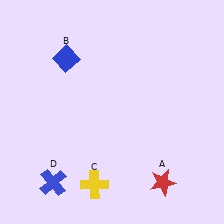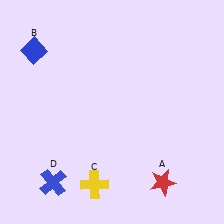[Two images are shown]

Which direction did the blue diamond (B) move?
The blue diamond (B) moved left.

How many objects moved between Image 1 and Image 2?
1 object moved between the two images.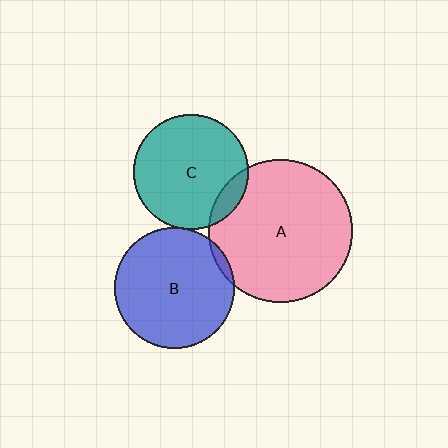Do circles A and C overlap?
Yes.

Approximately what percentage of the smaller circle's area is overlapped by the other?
Approximately 10%.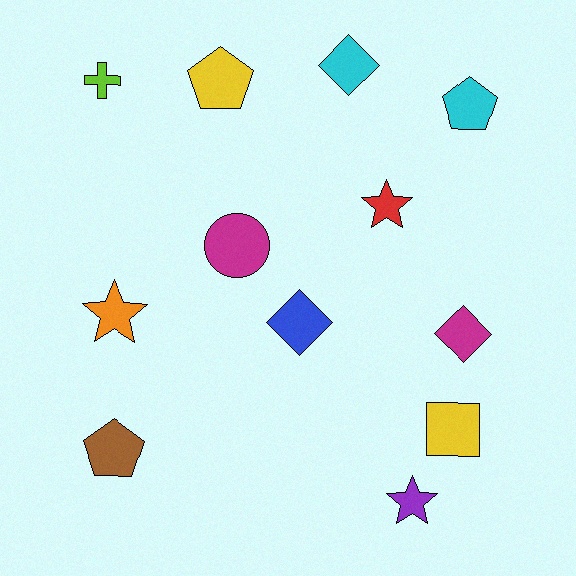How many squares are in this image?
There is 1 square.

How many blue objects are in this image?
There is 1 blue object.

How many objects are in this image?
There are 12 objects.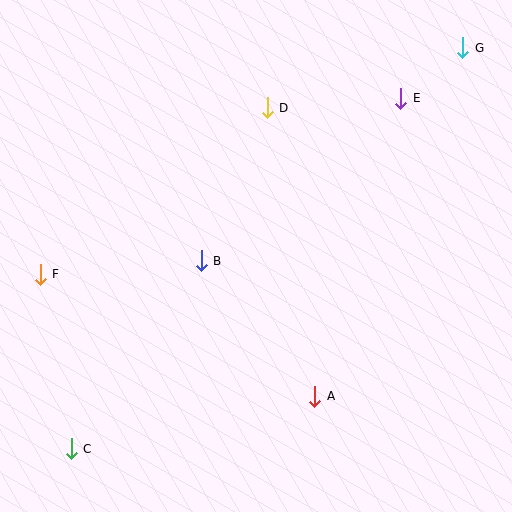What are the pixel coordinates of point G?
Point G is at (463, 48).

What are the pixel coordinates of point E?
Point E is at (401, 98).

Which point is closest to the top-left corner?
Point F is closest to the top-left corner.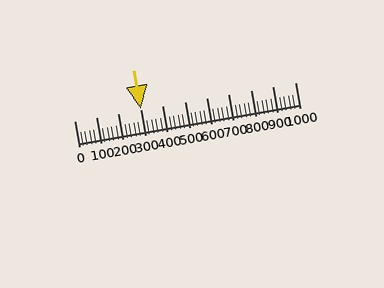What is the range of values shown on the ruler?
The ruler shows values from 0 to 1000.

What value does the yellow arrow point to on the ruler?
The yellow arrow points to approximately 300.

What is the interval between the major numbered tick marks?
The major tick marks are spaced 100 units apart.